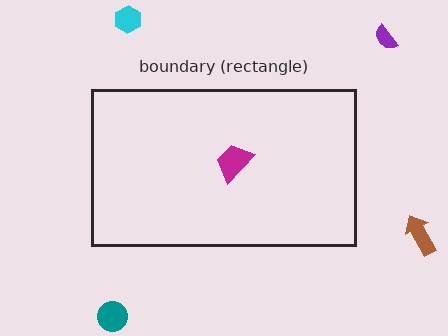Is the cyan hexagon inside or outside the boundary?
Outside.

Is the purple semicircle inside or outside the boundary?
Outside.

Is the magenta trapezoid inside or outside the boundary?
Inside.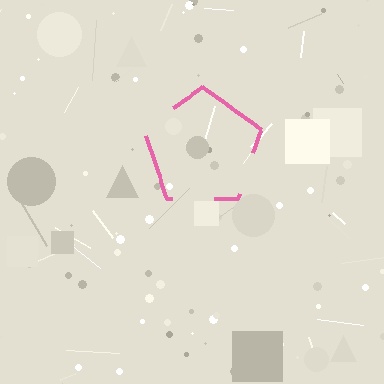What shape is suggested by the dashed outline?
The dashed outline suggests a pentagon.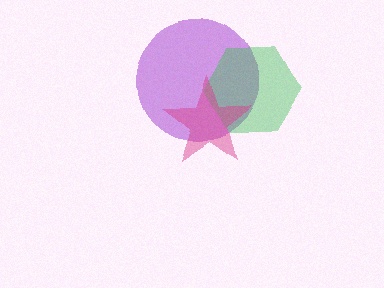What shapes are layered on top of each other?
The layered shapes are: a purple circle, a green hexagon, a magenta star.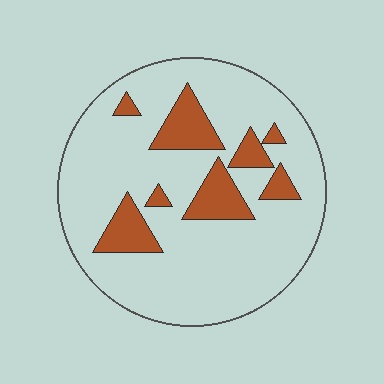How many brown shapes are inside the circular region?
8.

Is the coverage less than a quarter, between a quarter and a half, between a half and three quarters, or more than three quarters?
Less than a quarter.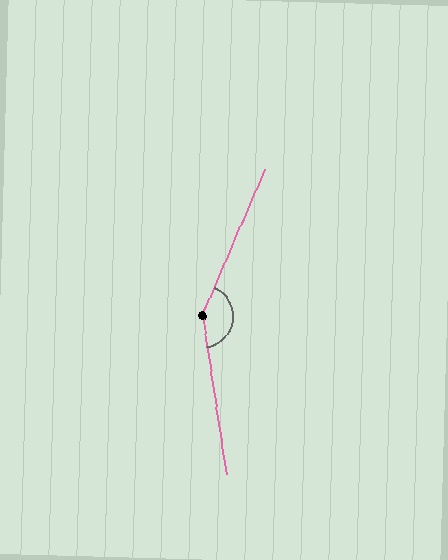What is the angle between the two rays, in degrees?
Approximately 148 degrees.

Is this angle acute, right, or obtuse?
It is obtuse.